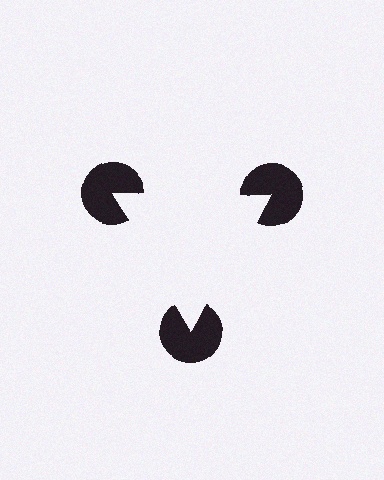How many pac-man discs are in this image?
There are 3 — one at each vertex of the illusory triangle.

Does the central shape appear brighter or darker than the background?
It typically appears slightly brighter than the background, even though no actual brightness change is drawn.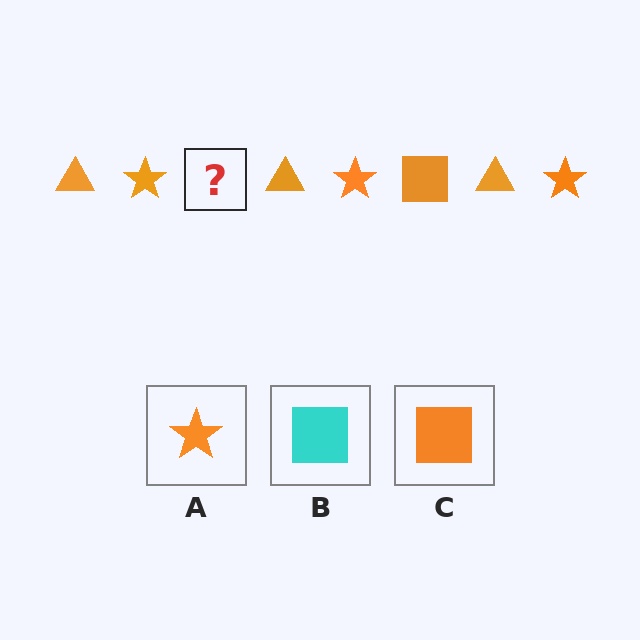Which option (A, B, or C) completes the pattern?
C.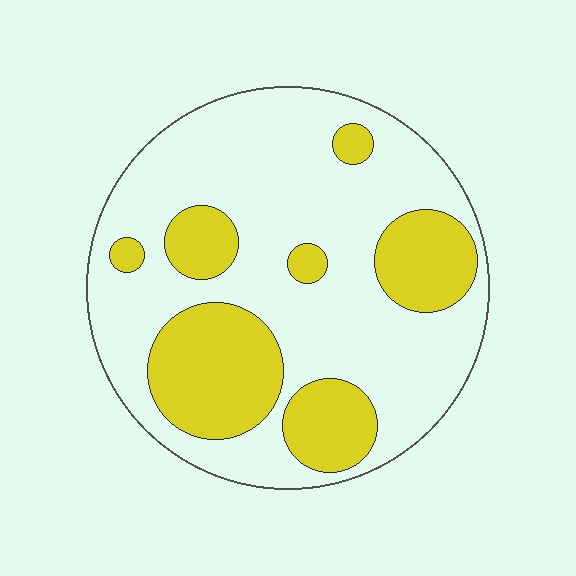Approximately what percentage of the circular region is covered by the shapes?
Approximately 30%.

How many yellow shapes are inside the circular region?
7.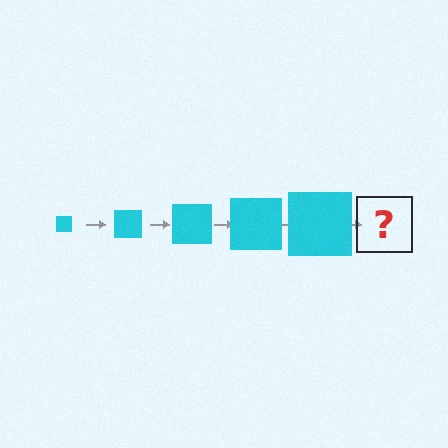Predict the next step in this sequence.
The next step is a cyan square, larger than the previous one.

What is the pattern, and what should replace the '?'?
The pattern is that the square gets progressively larger each step. The '?' should be a cyan square, larger than the previous one.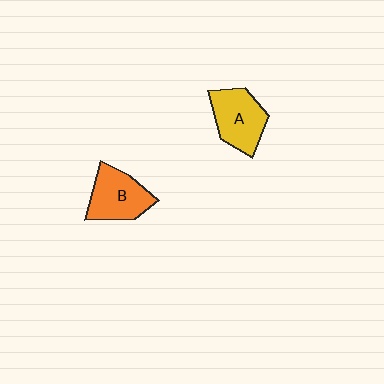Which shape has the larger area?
Shape A (yellow).